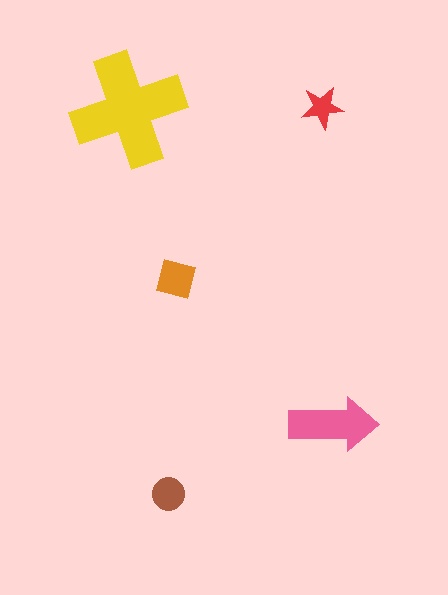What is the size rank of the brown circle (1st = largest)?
4th.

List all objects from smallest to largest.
The red star, the brown circle, the orange square, the pink arrow, the yellow cross.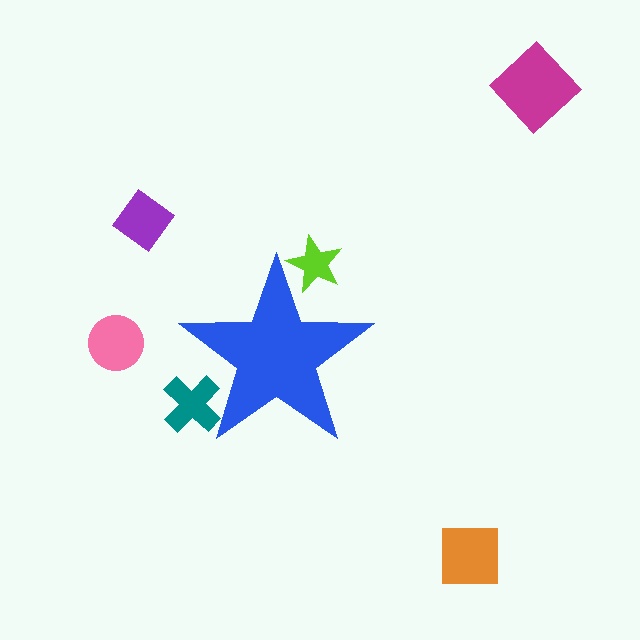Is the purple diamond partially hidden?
No, the purple diamond is fully visible.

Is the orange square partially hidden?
No, the orange square is fully visible.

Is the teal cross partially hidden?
Yes, the teal cross is partially hidden behind the blue star.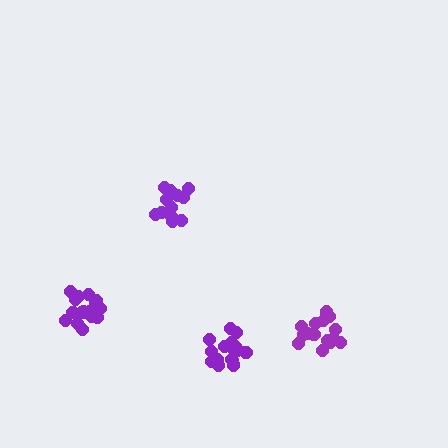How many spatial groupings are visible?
There are 4 spatial groupings.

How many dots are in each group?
Group 1: 12 dots, Group 2: 15 dots, Group 3: 18 dots, Group 4: 18 dots (63 total).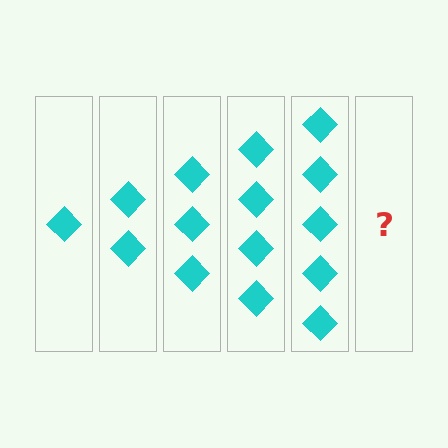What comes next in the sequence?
The next element should be 6 diamonds.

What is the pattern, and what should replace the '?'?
The pattern is that each step adds one more diamond. The '?' should be 6 diamonds.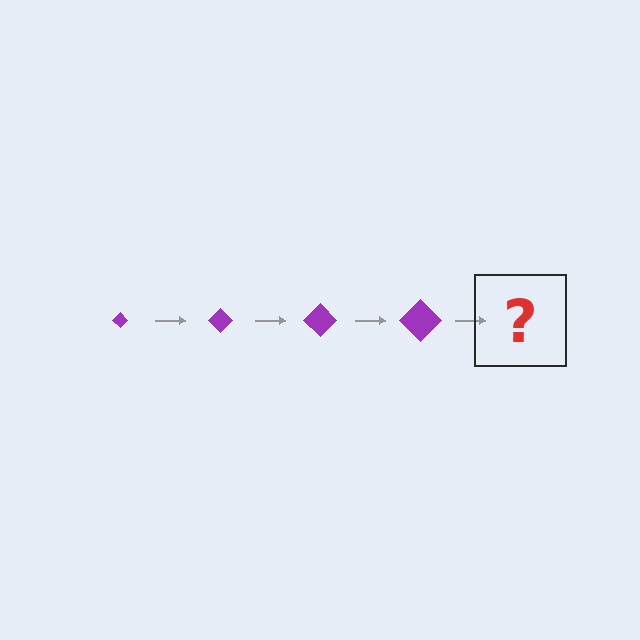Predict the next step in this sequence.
The next step is a purple diamond, larger than the previous one.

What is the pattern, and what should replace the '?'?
The pattern is that the diamond gets progressively larger each step. The '?' should be a purple diamond, larger than the previous one.